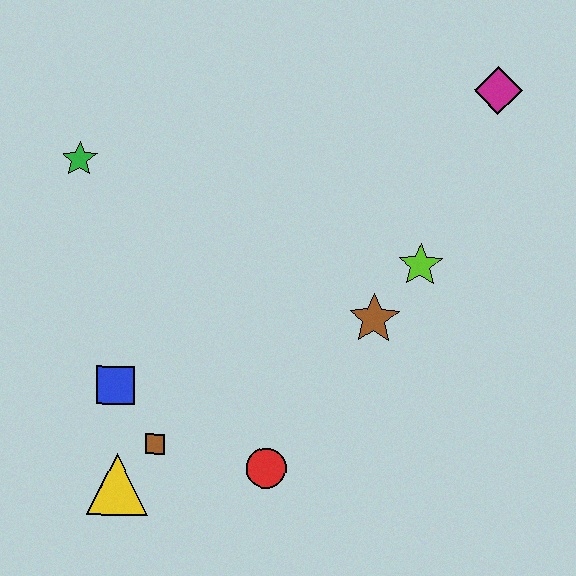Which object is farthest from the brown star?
The green star is farthest from the brown star.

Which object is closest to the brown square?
The yellow triangle is closest to the brown square.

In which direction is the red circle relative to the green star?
The red circle is below the green star.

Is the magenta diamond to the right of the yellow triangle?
Yes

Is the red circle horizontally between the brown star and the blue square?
Yes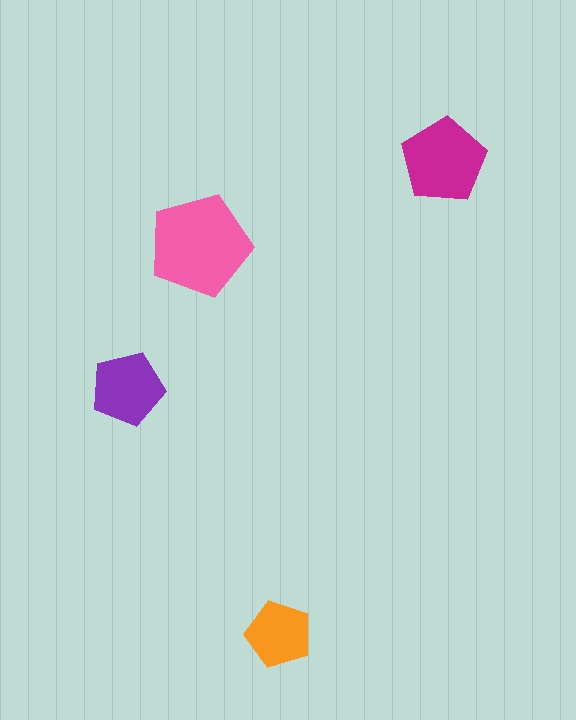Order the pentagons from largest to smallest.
the pink one, the magenta one, the purple one, the orange one.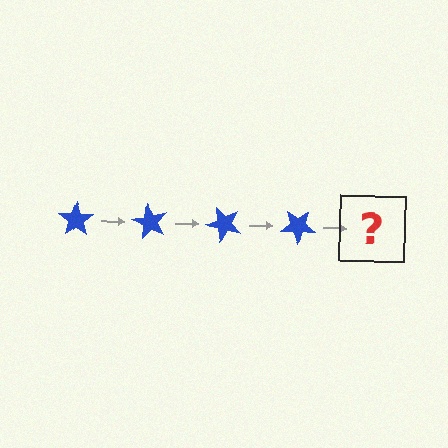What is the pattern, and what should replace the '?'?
The pattern is that the star rotates 60 degrees each step. The '?' should be a blue star rotated 240 degrees.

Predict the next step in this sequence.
The next step is a blue star rotated 240 degrees.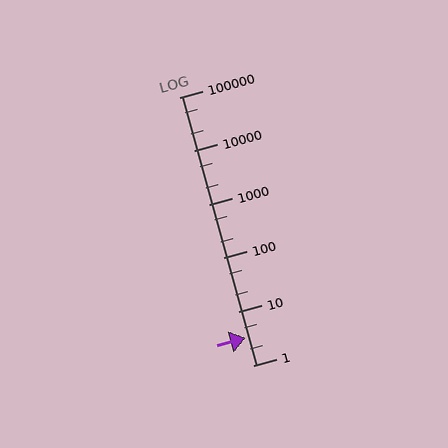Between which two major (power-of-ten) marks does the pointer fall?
The pointer is between 1 and 10.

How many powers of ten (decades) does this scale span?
The scale spans 5 decades, from 1 to 100000.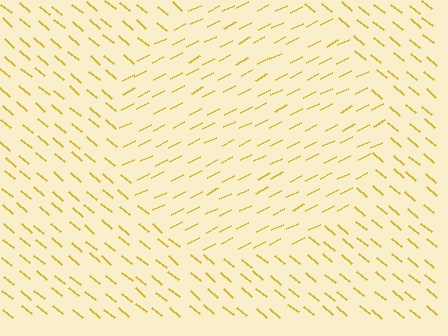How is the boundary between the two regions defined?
The boundary is defined purely by a change in line orientation (approximately 66 degrees difference). All lines are the same color and thickness.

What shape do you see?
I see a circle.